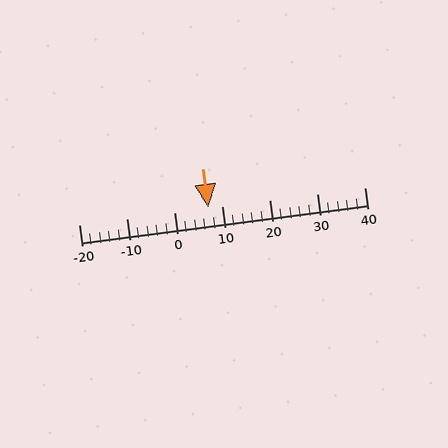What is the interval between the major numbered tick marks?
The major tick marks are spaced 10 units apart.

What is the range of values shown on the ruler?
The ruler shows values from -20 to 40.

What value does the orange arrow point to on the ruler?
The orange arrow points to approximately 7.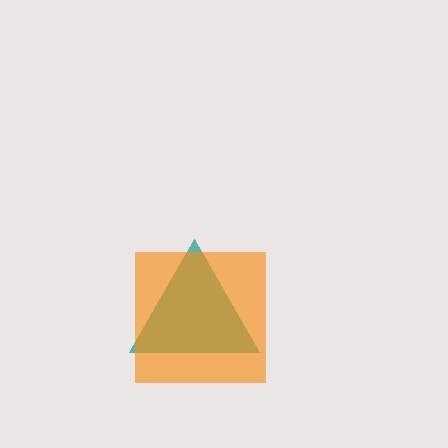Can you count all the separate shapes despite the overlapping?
Yes, there are 2 separate shapes.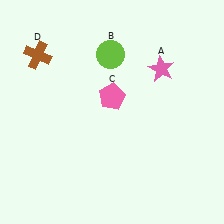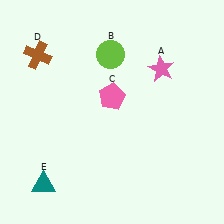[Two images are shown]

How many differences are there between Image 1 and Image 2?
There is 1 difference between the two images.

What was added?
A teal triangle (E) was added in Image 2.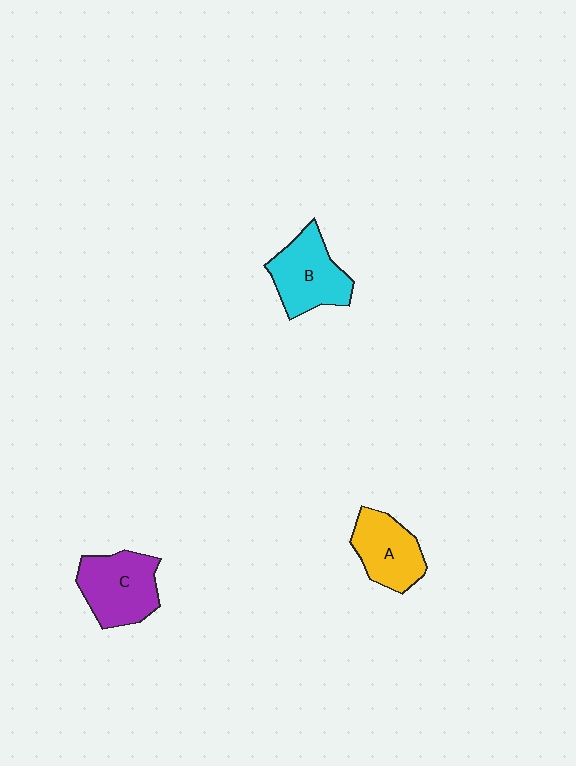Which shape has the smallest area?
Shape A (yellow).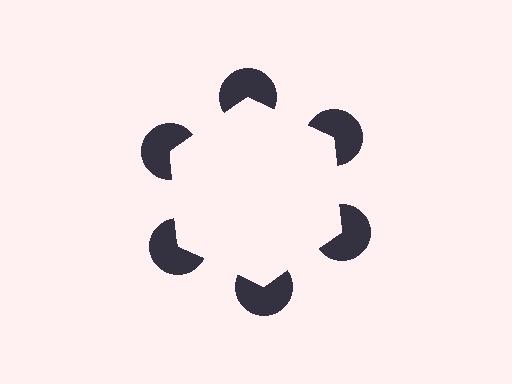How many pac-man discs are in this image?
There are 6 — one at each vertex of the illusory hexagon.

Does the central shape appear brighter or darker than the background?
It typically appears slightly brighter than the background, even though no actual brightness change is drawn.